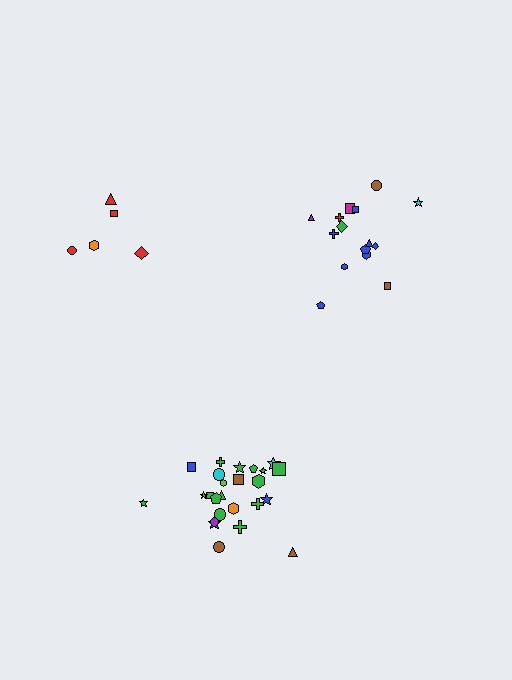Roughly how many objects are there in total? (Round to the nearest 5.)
Roughly 45 objects in total.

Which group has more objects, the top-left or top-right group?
The top-right group.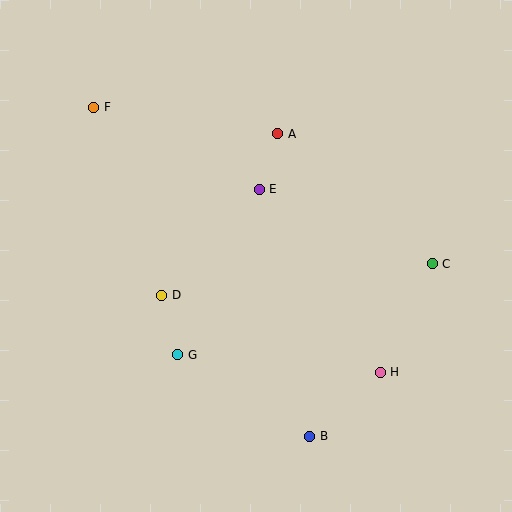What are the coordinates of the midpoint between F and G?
The midpoint between F and G is at (136, 231).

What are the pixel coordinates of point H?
Point H is at (380, 372).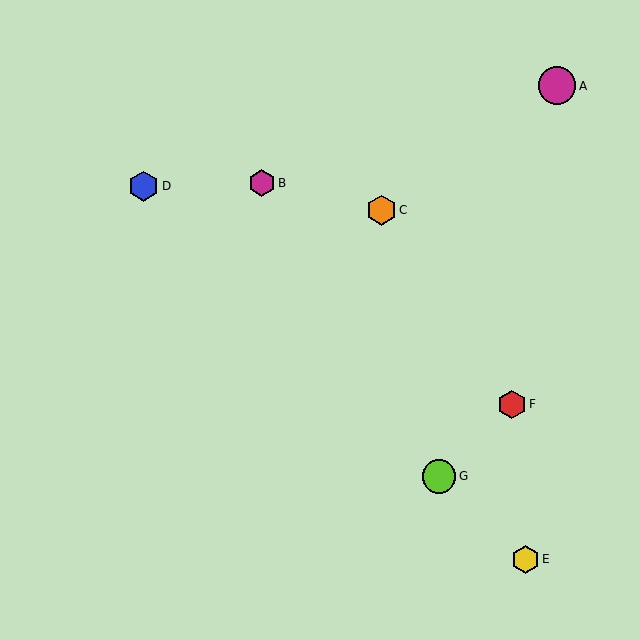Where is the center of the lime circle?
The center of the lime circle is at (439, 476).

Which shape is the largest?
The magenta circle (labeled A) is the largest.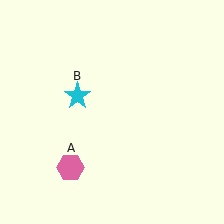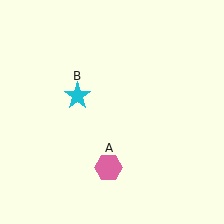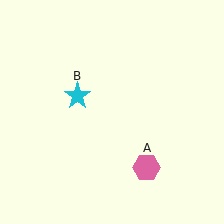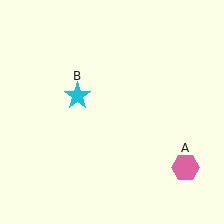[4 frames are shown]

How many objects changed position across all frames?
1 object changed position: pink hexagon (object A).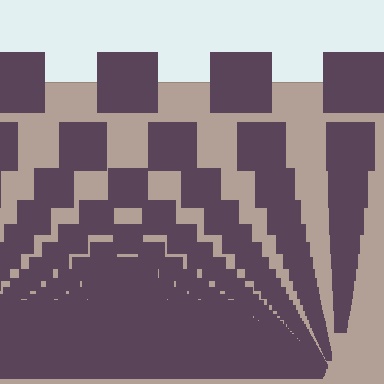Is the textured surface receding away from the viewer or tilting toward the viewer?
The surface appears to tilt toward the viewer. Texture elements get larger and sparser toward the top.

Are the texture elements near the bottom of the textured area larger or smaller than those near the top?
Smaller. The gradient is inverted — elements near the bottom are smaller and denser.